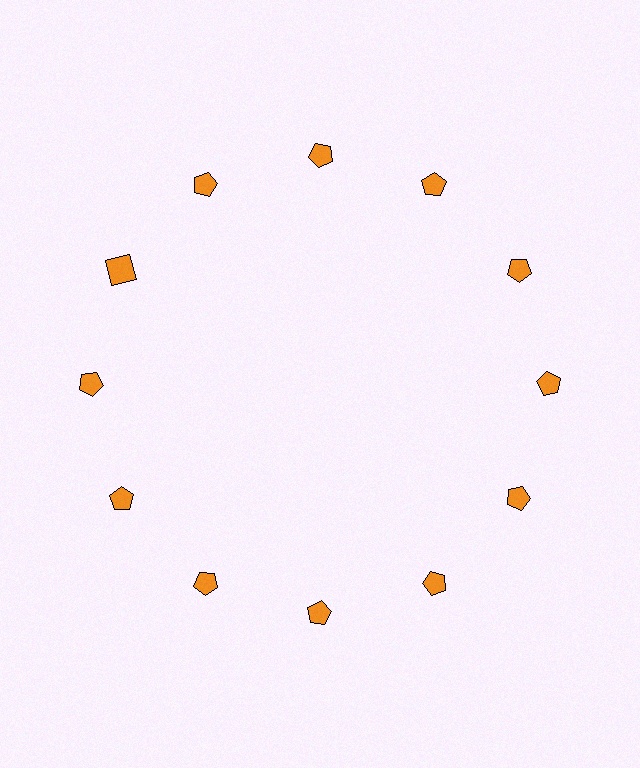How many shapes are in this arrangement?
There are 12 shapes arranged in a ring pattern.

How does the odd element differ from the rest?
It has a different shape: square instead of pentagon.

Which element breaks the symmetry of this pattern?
The orange square at roughly the 10 o'clock position breaks the symmetry. All other shapes are orange pentagons.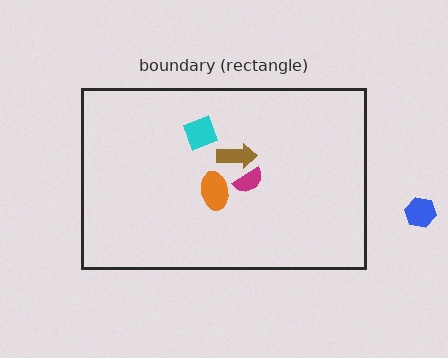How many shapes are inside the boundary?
4 inside, 1 outside.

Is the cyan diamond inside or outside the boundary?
Inside.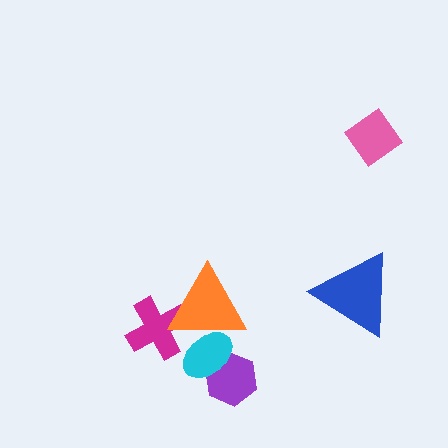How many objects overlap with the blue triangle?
0 objects overlap with the blue triangle.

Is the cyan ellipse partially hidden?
Yes, it is partially covered by another shape.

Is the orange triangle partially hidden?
No, no other shape covers it.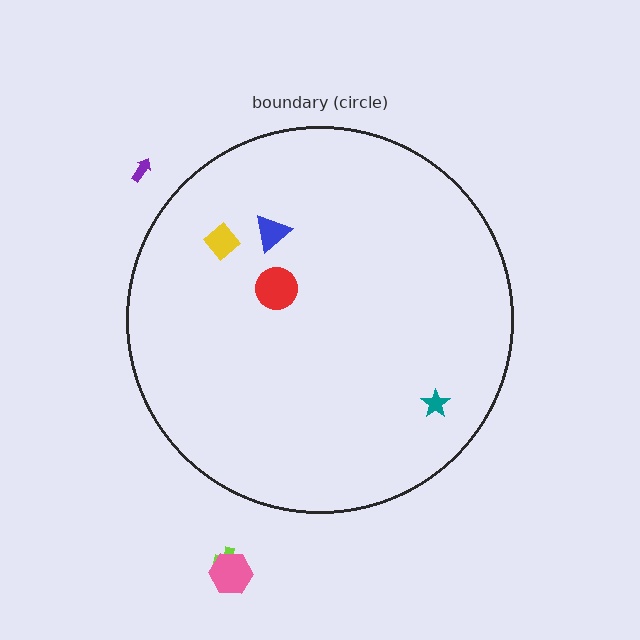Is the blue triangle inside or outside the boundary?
Inside.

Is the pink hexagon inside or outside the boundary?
Outside.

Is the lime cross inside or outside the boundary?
Outside.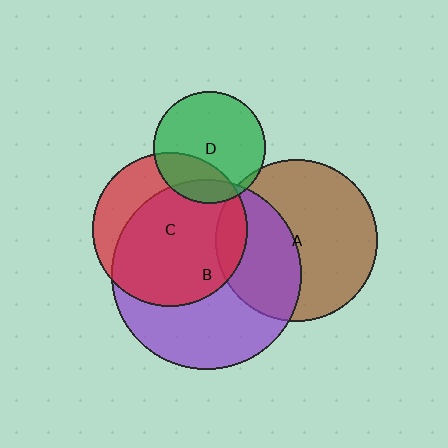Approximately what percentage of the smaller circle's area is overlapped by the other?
Approximately 10%.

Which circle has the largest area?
Circle B (purple).